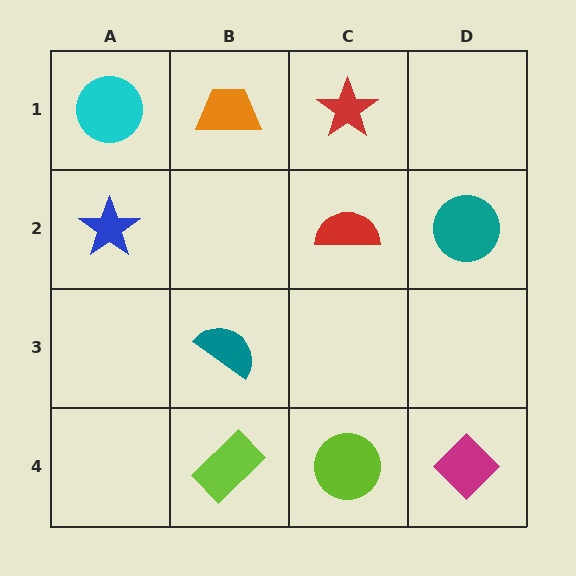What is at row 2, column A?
A blue star.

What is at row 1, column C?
A red star.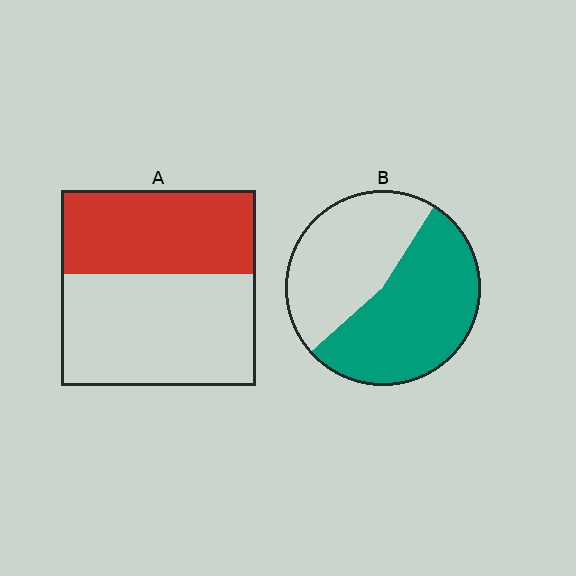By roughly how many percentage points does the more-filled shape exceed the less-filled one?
By roughly 10 percentage points (B over A).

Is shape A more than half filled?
No.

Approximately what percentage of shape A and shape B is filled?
A is approximately 45% and B is approximately 55%.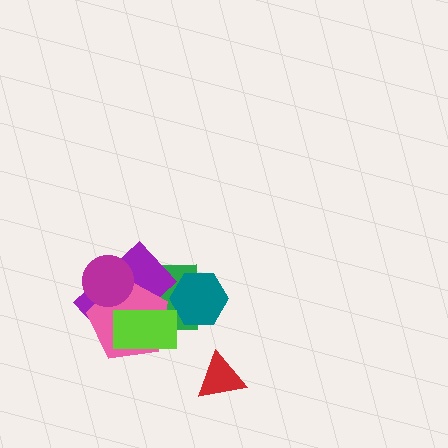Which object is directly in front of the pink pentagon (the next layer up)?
The magenta circle is directly in front of the pink pentagon.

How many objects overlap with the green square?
4 objects overlap with the green square.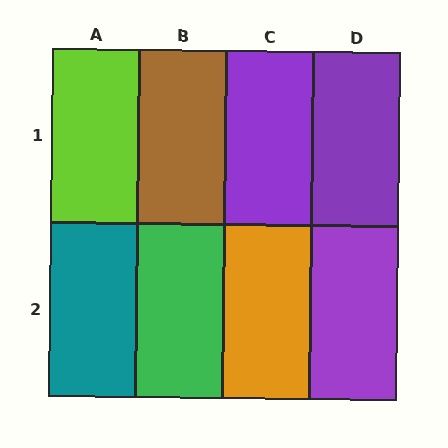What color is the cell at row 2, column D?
Purple.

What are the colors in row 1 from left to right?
Lime, brown, purple, purple.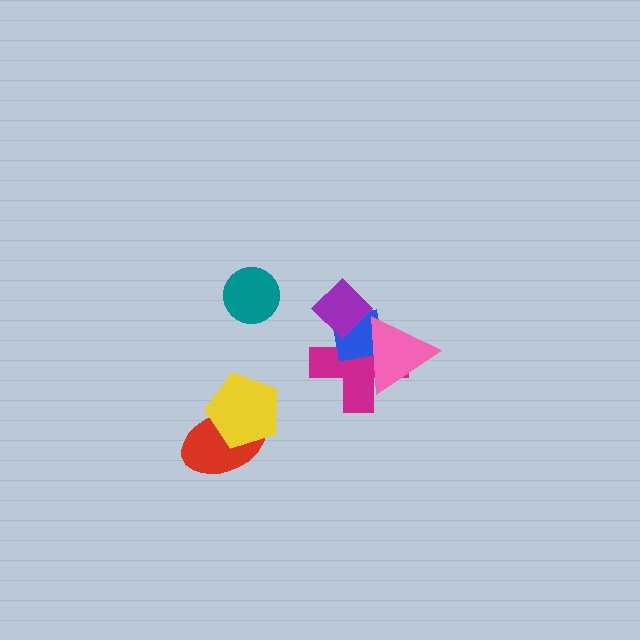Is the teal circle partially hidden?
No, no other shape covers it.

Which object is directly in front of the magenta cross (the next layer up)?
The blue square is directly in front of the magenta cross.